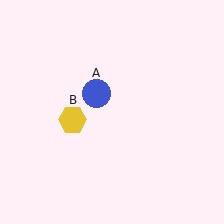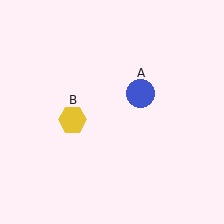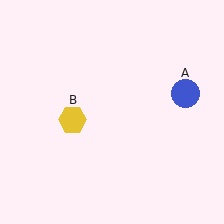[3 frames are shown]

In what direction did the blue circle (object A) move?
The blue circle (object A) moved right.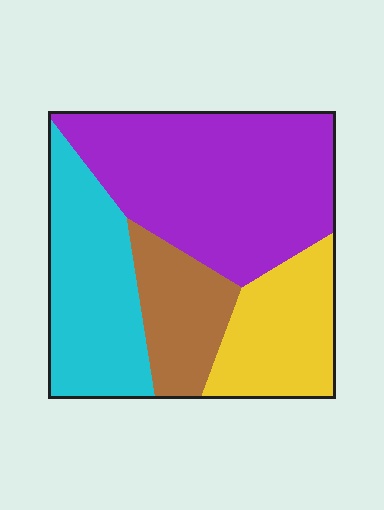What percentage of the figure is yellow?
Yellow covers roughly 20% of the figure.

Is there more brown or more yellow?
Yellow.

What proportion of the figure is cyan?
Cyan covers roughly 25% of the figure.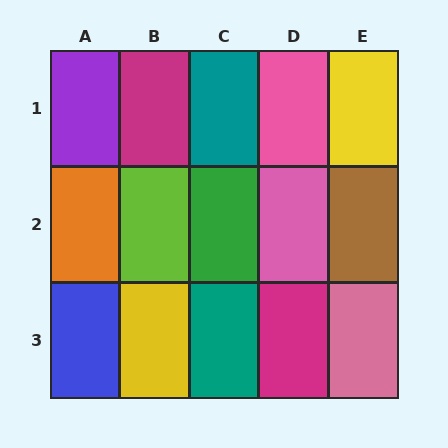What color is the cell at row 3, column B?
Yellow.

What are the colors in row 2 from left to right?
Orange, lime, green, pink, brown.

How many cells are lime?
1 cell is lime.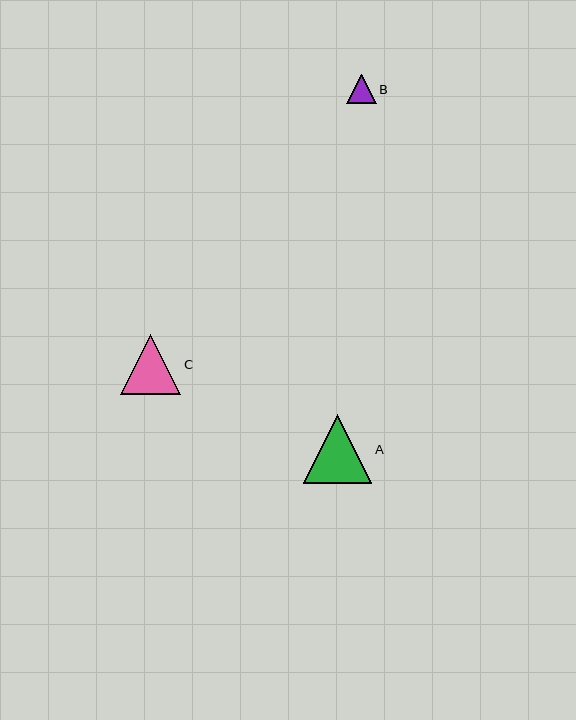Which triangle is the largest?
Triangle A is the largest with a size of approximately 69 pixels.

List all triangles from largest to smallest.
From largest to smallest: A, C, B.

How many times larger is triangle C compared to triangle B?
Triangle C is approximately 2.1 times the size of triangle B.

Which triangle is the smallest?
Triangle B is the smallest with a size of approximately 29 pixels.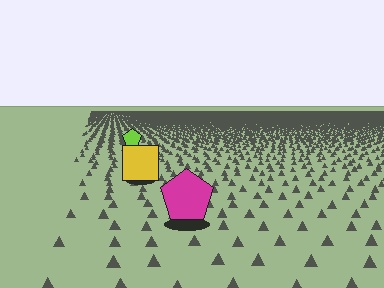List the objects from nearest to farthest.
From nearest to farthest: the magenta pentagon, the yellow square, the lime pentagon.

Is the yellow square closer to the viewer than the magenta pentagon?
No. The magenta pentagon is closer — you can tell from the texture gradient: the ground texture is coarser near it.